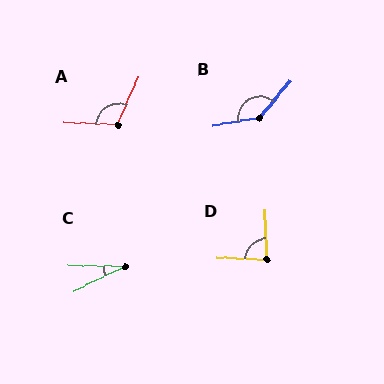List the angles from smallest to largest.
C (27°), D (85°), A (112°), B (139°).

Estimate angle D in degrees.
Approximately 85 degrees.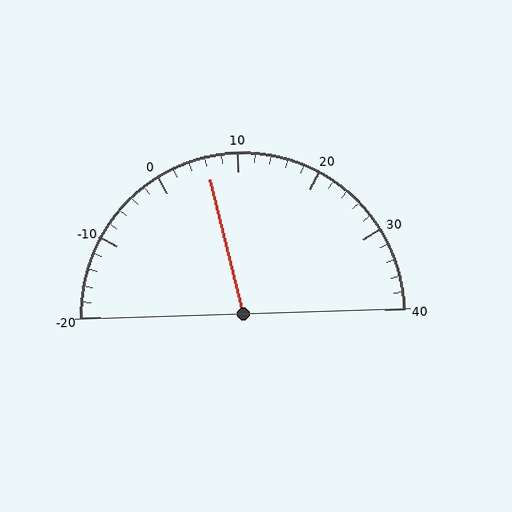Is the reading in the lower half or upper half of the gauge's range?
The reading is in the lower half of the range (-20 to 40).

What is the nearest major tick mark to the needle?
The nearest major tick mark is 10.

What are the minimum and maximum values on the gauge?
The gauge ranges from -20 to 40.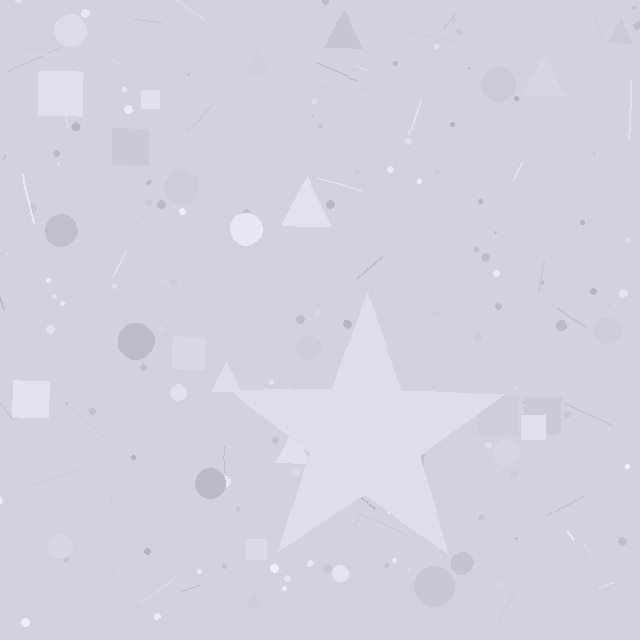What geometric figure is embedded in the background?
A star is embedded in the background.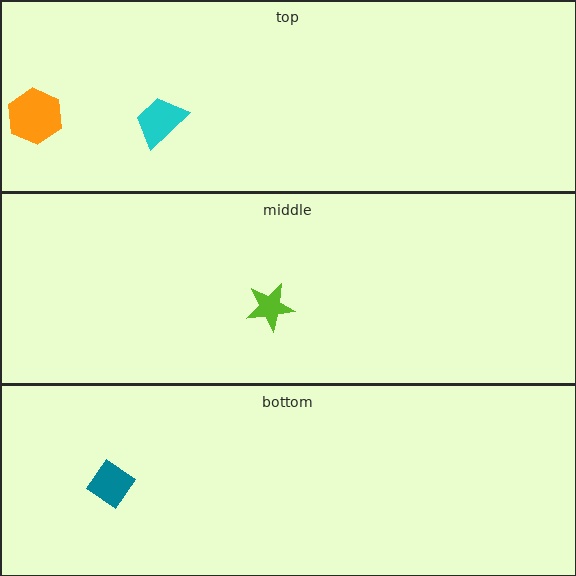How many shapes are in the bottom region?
1.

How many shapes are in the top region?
2.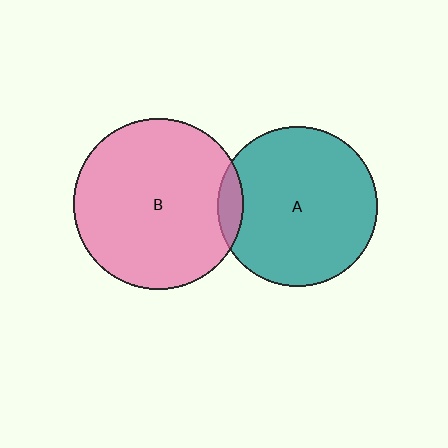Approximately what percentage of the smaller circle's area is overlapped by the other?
Approximately 10%.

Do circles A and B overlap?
Yes.